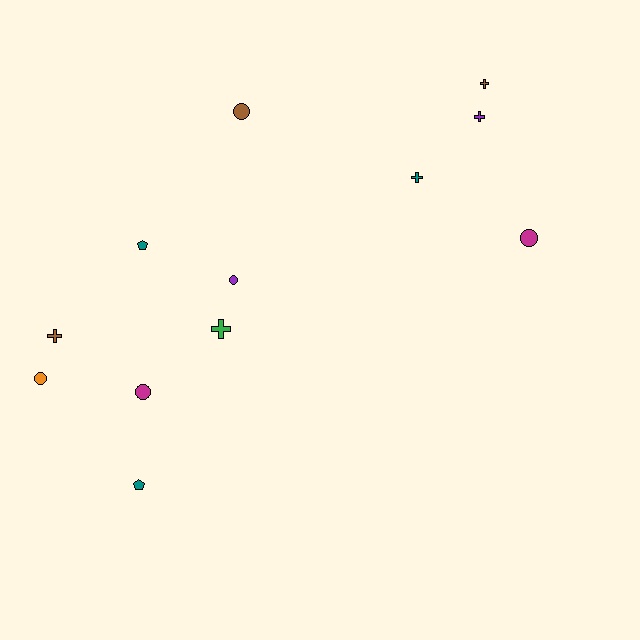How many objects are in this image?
There are 12 objects.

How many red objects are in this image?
There are no red objects.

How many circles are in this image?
There are 5 circles.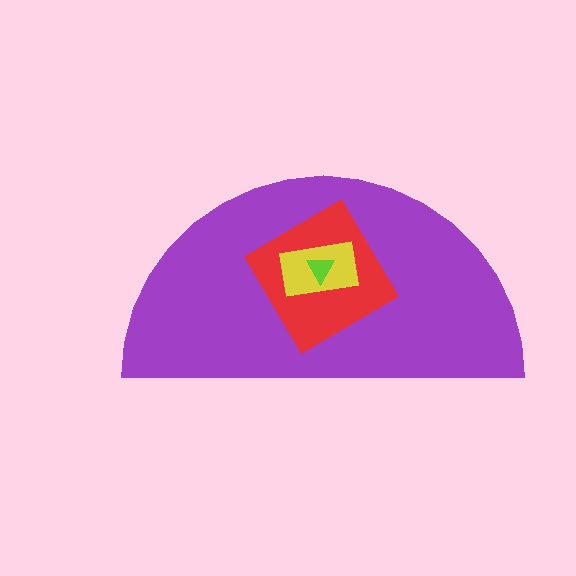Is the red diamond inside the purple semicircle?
Yes.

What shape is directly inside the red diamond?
The yellow rectangle.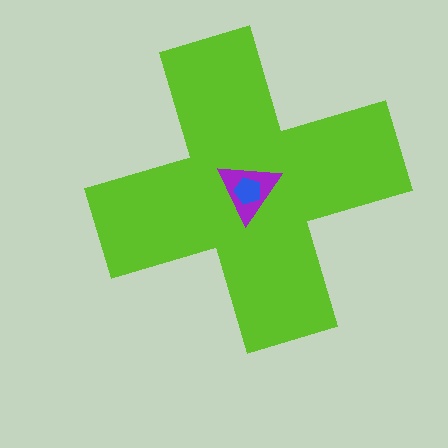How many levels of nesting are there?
3.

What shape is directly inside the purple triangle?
The blue pentagon.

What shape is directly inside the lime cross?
The purple triangle.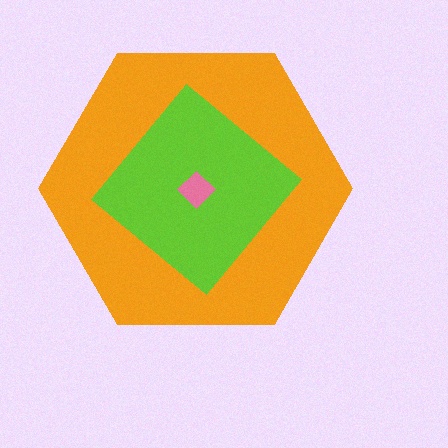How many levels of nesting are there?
3.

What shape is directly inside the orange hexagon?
The lime diamond.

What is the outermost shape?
The orange hexagon.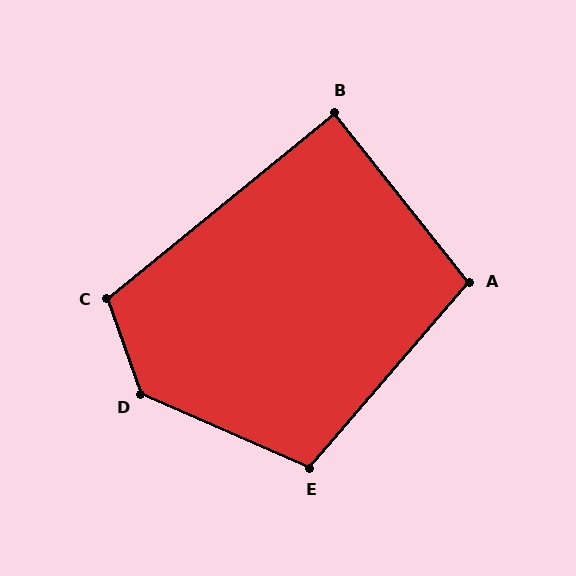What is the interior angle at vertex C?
Approximately 110 degrees (obtuse).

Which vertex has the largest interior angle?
D, at approximately 133 degrees.